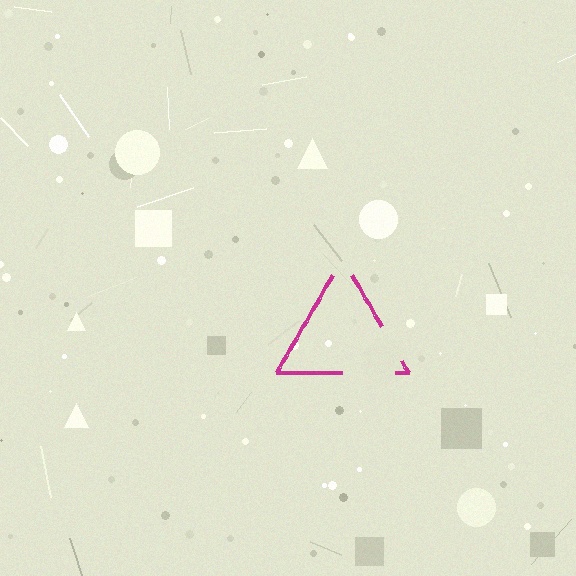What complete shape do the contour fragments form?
The contour fragments form a triangle.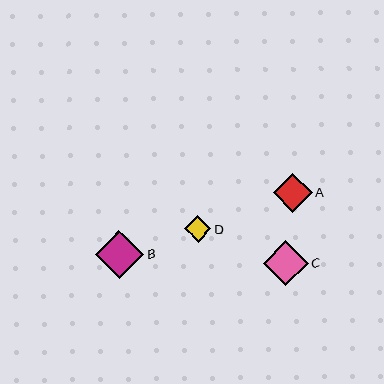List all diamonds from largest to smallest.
From largest to smallest: B, C, A, D.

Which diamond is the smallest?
Diamond D is the smallest with a size of approximately 27 pixels.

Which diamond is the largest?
Diamond B is the largest with a size of approximately 48 pixels.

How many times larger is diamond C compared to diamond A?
Diamond C is approximately 1.2 times the size of diamond A.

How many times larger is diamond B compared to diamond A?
Diamond B is approximately 1.2 times the size of diamond A.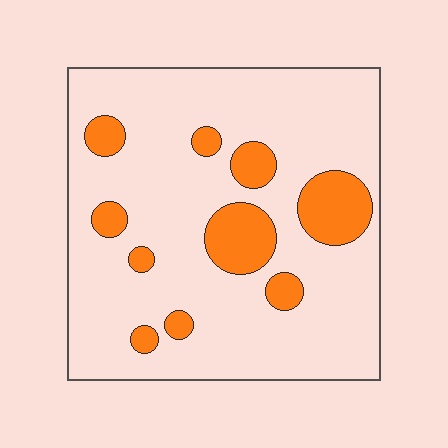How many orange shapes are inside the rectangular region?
10.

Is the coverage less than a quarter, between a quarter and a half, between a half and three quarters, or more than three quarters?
Less than a quarter.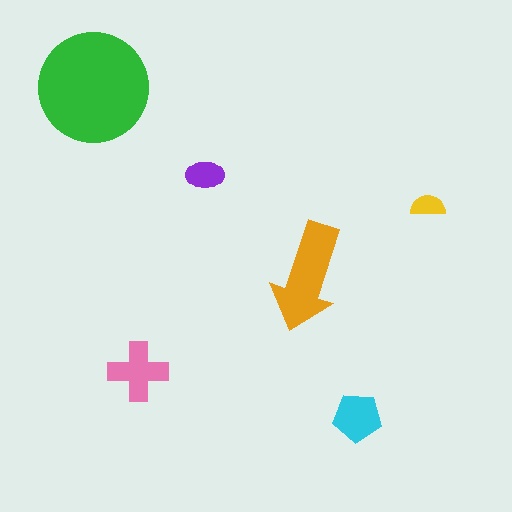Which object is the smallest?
The yellow semicircle.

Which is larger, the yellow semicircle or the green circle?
The green circle.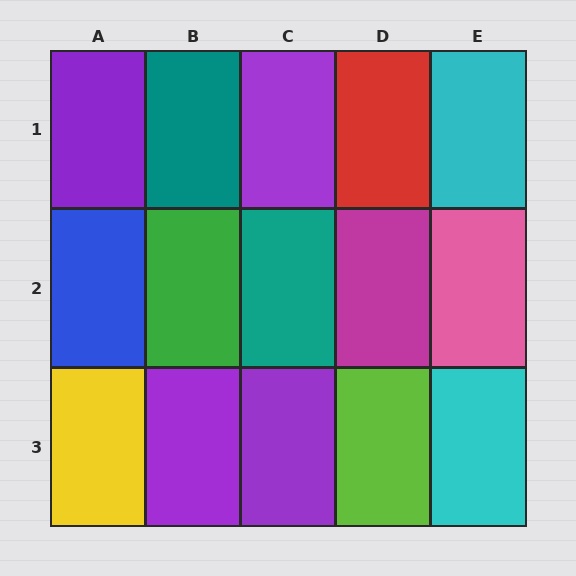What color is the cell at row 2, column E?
Pink.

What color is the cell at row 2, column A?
Blue.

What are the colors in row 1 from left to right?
Purple, teal, purple, red, cyan.